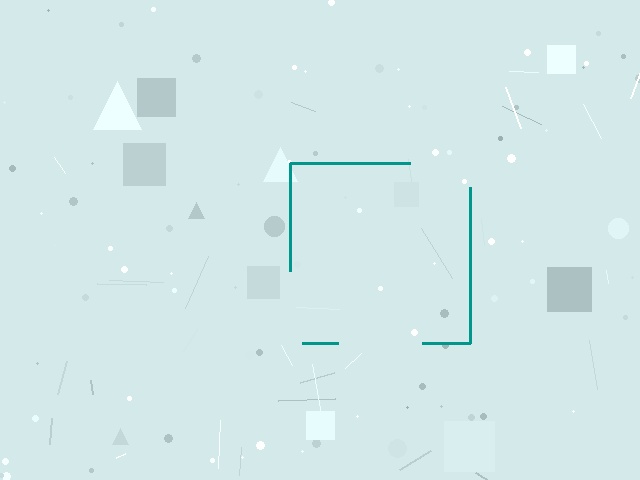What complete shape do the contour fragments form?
The contour fragments form a square.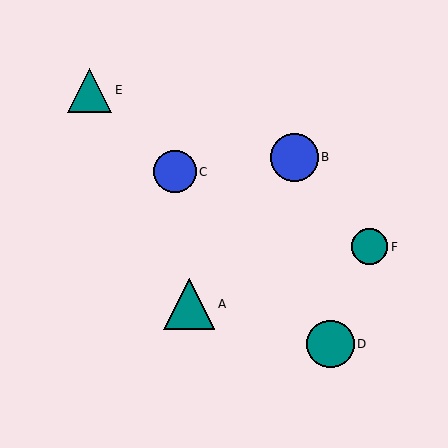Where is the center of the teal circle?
The center of the teal circle is at (330, 344).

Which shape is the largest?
The teal triangle (labeled A) is the largest.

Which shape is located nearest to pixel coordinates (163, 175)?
The blue circle (labeled C) at (175, 172) is nearest to that location.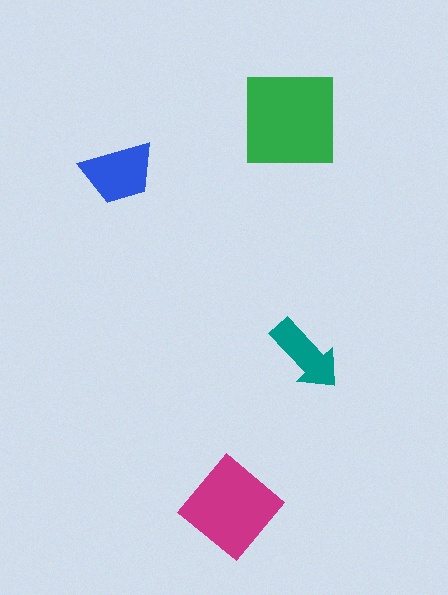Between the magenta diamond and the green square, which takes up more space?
The green square.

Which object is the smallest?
The teal arrow.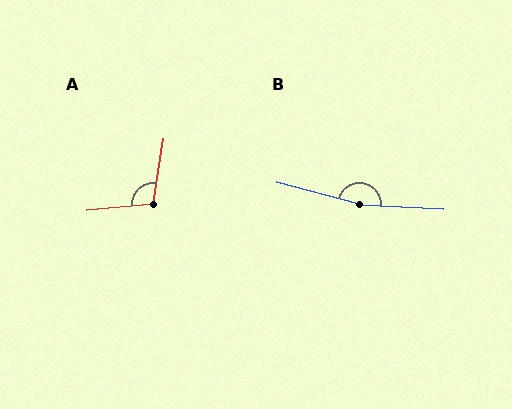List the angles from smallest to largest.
A (104°), B (168°).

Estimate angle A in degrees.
Approximately 104 degrees.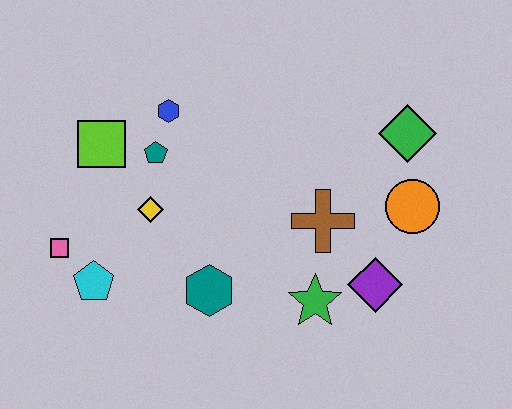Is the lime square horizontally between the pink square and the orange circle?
Yes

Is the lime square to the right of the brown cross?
No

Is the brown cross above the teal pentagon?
No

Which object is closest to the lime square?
The teal pentagon is closest to the lime square.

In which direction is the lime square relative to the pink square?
The lime square is above the pink square.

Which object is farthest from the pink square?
The green diamond is farthest from the pink square.